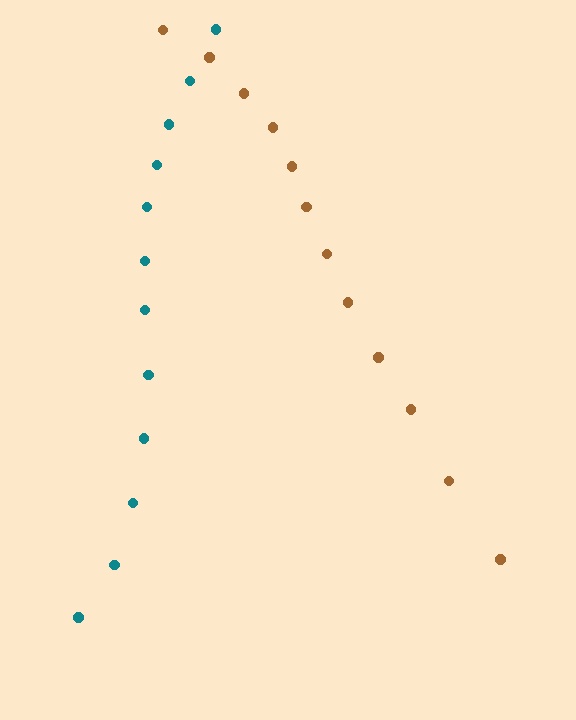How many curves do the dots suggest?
There are 2 distinct paths.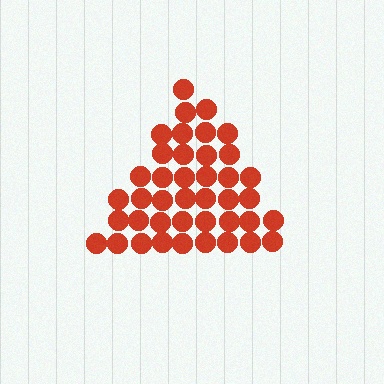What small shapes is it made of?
It is made of small circles.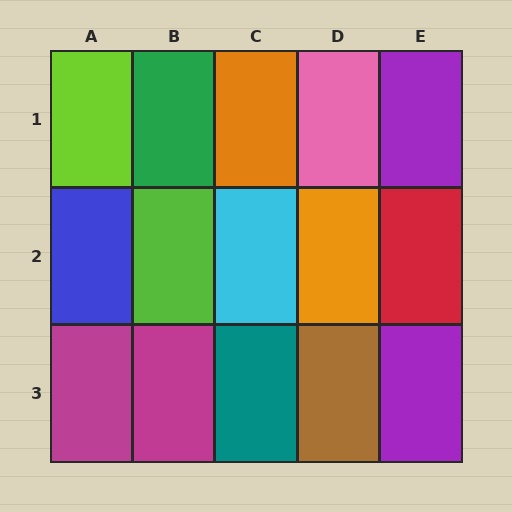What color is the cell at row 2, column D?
Orange.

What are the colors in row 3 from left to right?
Magenta, magenta, teal, brown, purple.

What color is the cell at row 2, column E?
Red.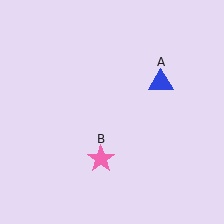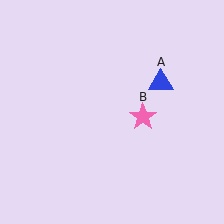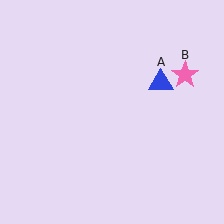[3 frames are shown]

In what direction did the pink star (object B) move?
The pink star (object B) moved up and to the right.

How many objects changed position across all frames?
1 object changed position: pink star (object B).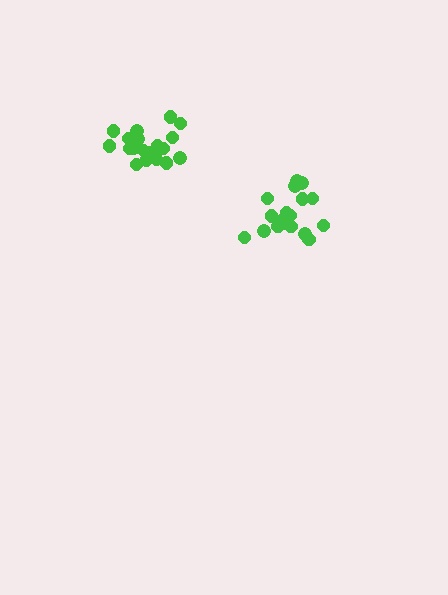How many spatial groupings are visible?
There are 2 spatial groupings.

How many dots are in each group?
Group 1: 20 dots, Group 2: 19 dots (39 total).